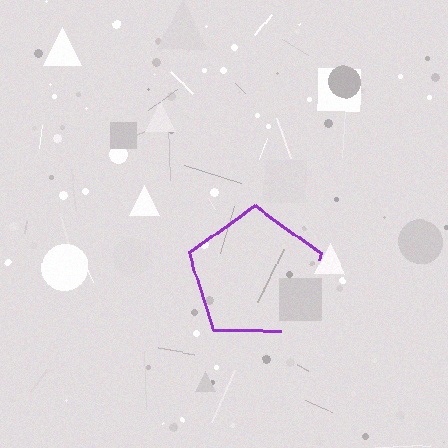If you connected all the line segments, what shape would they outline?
They would outline a pentagon.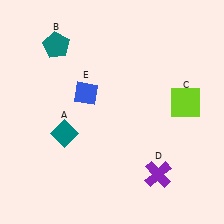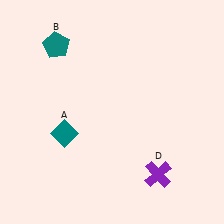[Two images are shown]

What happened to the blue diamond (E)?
The blue diamond (E) was removed in Image 2. It was in the top-left area of Image 1.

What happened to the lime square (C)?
The lime square (C) was removed in Image 2. It was in the top-right area of Image 1.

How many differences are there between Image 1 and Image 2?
There are 2 differences between the two images.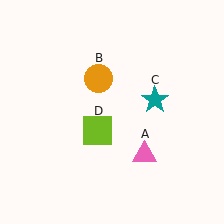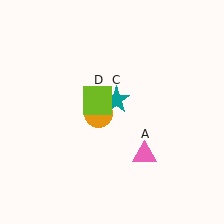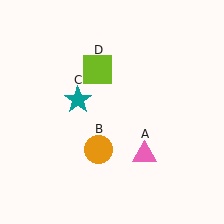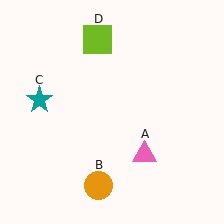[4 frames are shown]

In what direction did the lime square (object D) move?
The lime square (object D) moved up.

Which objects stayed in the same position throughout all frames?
Pink triangle (object A) remained stationary.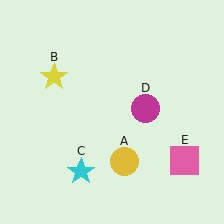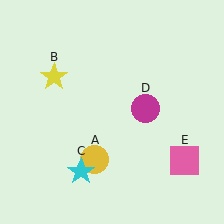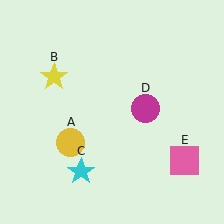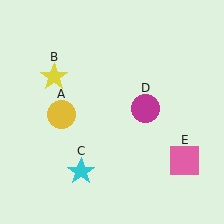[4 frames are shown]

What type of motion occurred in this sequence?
The yellow circle (object A) rotated clockwise around the center of the scene.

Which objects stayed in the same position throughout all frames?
Yellow star (object B) and cyan star (object C) and magenta circle (object D) and pink square (object E) remained stationary.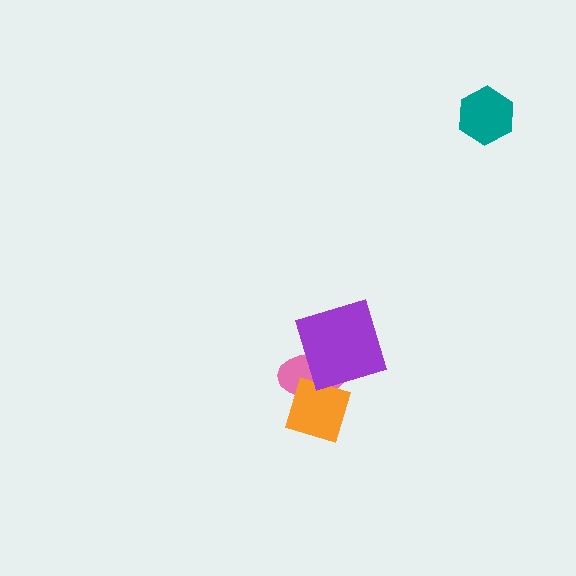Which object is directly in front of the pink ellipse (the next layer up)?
The orange diamond is directly in front of the pink ellipse.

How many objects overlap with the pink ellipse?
2 objects overlap with the pink ellipse.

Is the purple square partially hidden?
No, no other shape covers it.